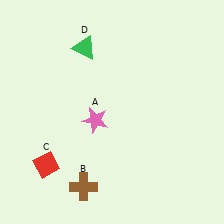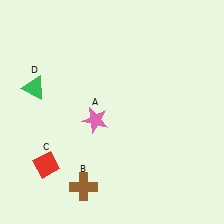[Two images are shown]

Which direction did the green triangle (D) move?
The green triangle (D) moved left.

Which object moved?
The green triangle (D) moved left.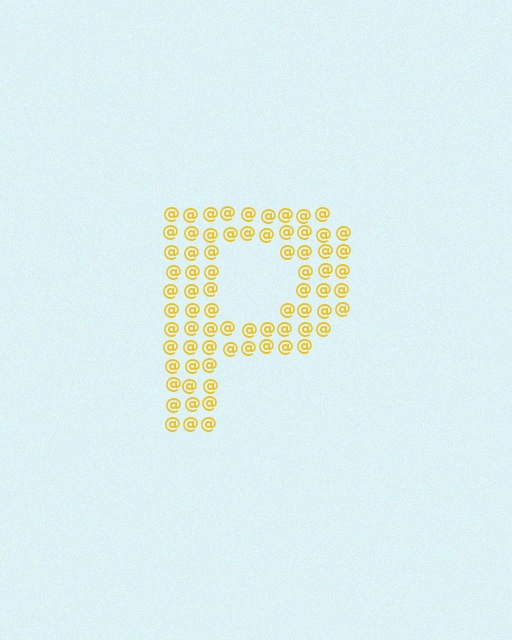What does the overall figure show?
The overall figure shows the letter P.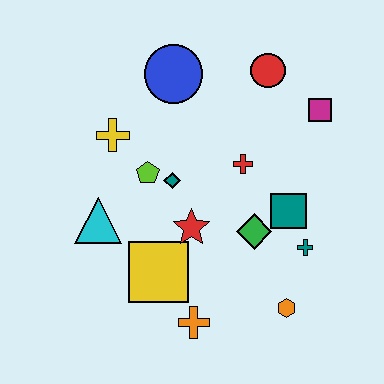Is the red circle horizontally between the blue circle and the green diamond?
No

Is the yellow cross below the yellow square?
No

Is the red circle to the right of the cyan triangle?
Yes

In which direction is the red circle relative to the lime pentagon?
The red circle is to the right of the lime pentagon.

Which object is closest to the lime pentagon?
The teal diamond is closest to the lime pentagon.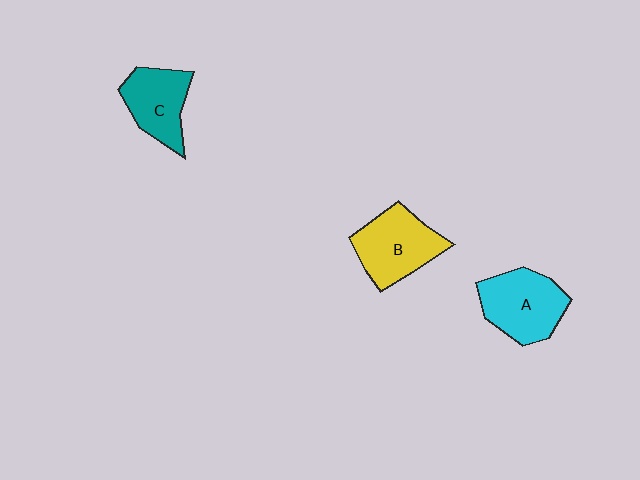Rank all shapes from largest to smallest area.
From largest to smallest: B (yellow), A (cyan), C (teal).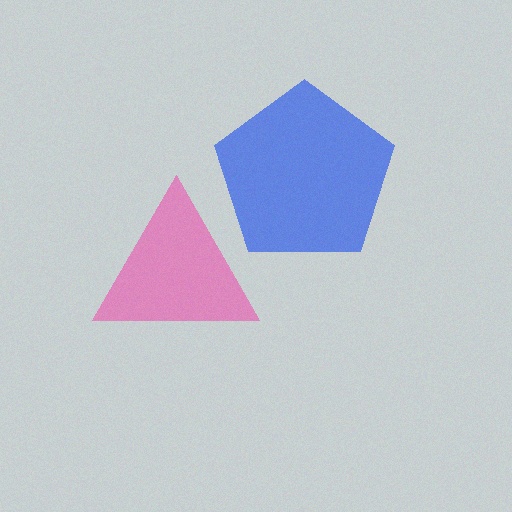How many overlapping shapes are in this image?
There are 2 overlapping shapes in the image.